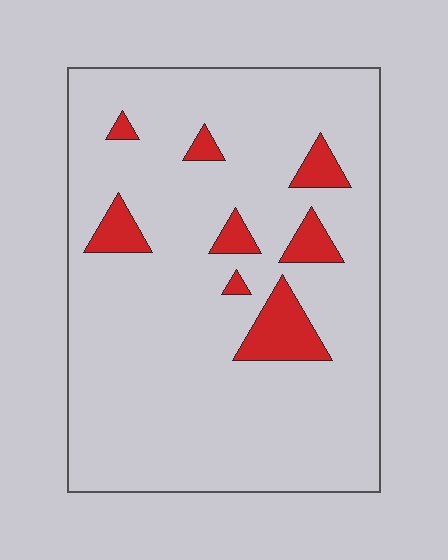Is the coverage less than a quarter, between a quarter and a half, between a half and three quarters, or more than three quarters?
Less than a quarter.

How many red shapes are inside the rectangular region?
8.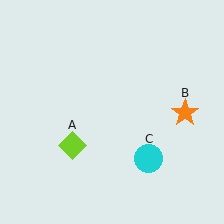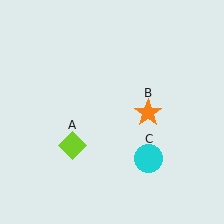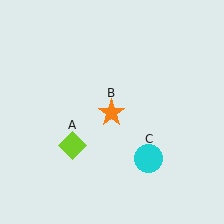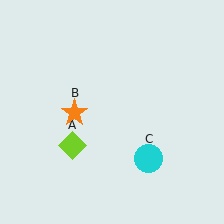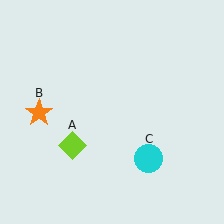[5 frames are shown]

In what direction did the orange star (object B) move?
The orange star (object B) moved left.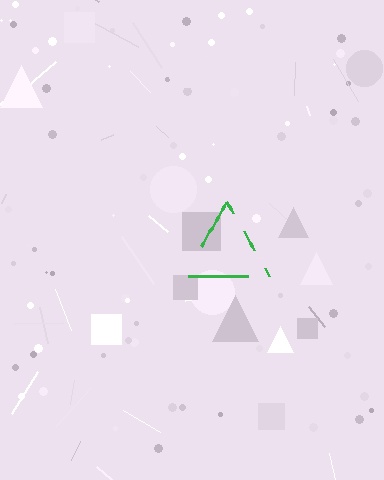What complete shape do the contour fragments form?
The contour fragments form a triangle.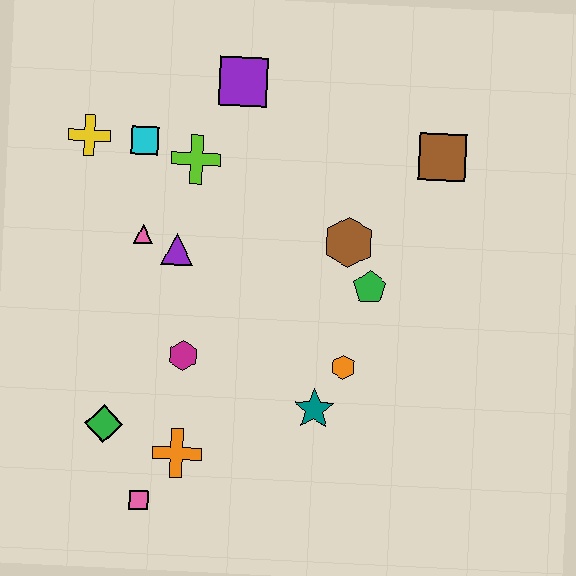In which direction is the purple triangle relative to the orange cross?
The purple triangle is above the orange cross.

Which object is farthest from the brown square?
The pink square is farthest from the brown square.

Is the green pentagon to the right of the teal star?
Yes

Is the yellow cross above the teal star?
Yes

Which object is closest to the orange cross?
The pink square is closest to the orange cross.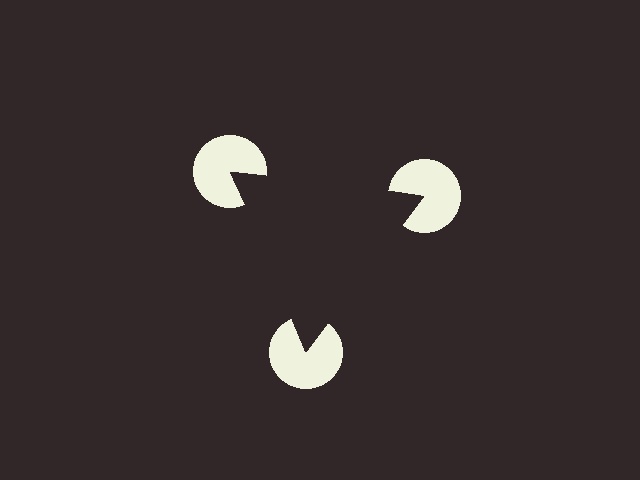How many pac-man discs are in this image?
There are 3 — one at each vertex of the illusory triangle.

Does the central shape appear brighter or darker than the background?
It typically appears slightly darker than the background, even though no actual brightness change is drawn.